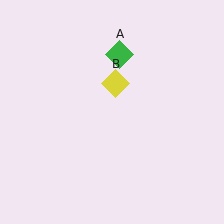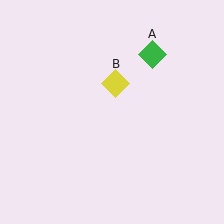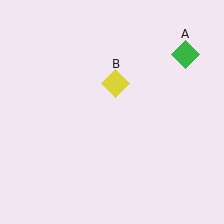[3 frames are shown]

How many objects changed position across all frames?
1 object changed position: green diamond (object A).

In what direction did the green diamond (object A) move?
The green diamond (object A) moved right.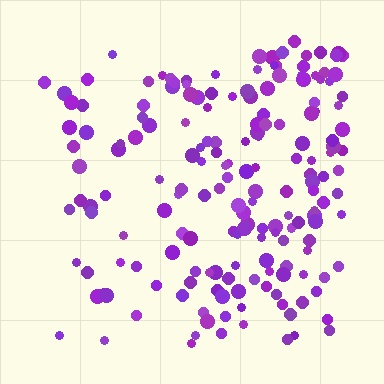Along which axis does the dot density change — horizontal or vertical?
Horizontal.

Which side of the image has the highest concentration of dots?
The right.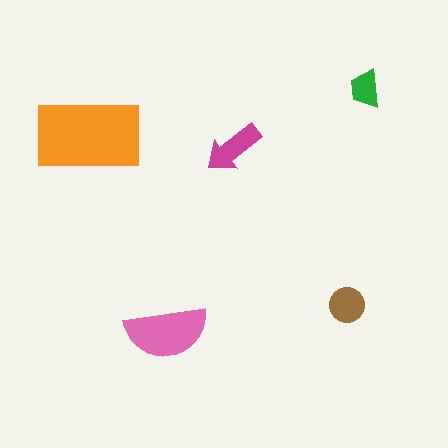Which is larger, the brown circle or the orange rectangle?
The orange rectangle.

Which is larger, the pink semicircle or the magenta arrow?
The pink semicircle.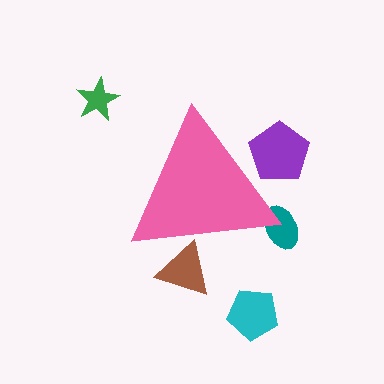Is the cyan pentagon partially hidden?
No, the cyan pentagon is fully visible.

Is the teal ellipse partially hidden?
Yes, the teal ellipse is partially hidden behind the pink triangle.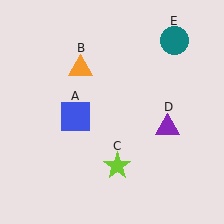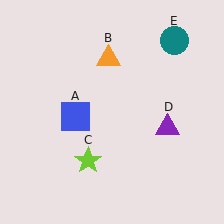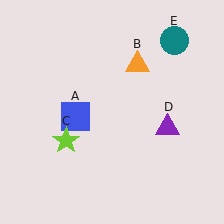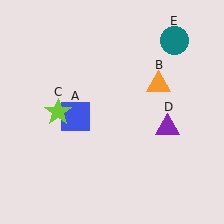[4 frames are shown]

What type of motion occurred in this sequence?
The orange triangle (object B), lime star (object C) rotated clockwise around the center of the scene.